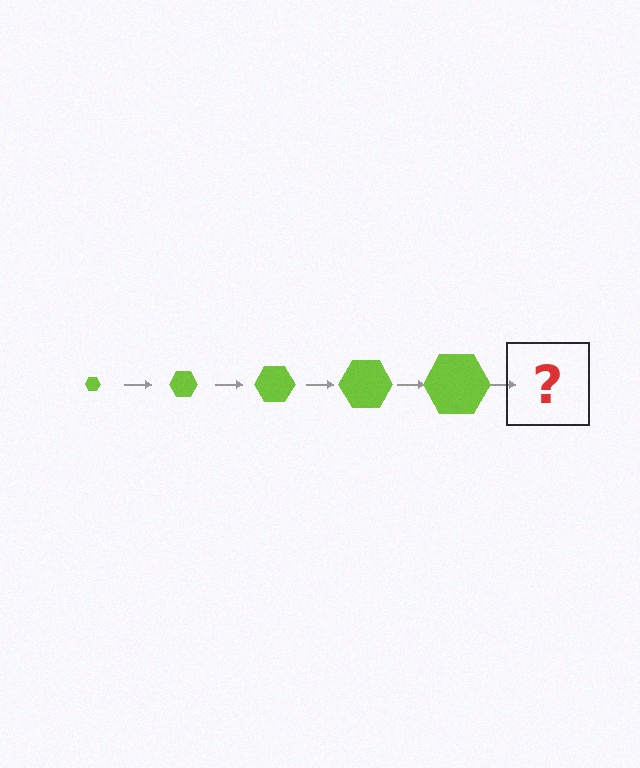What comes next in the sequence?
The next element should be a lime hexagon, larger than the previous one.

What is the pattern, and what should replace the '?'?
The pattern is that the hexagon gets progressively larger each step. The '?' should be a lime hexagon, larger than the previous one.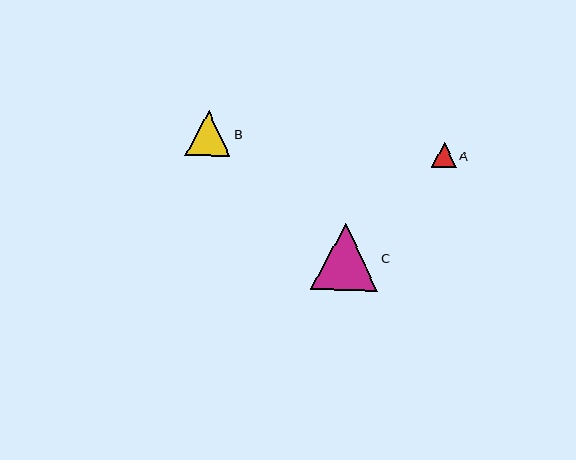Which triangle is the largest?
Triangle C is the largest with a size of approximately 67 pixels.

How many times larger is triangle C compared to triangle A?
Triangle C is approximately 2.7 times the size of triangle A.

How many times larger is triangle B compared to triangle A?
Triangle B is approximately 1.8 times the size of triangle A.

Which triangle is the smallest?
Triangle A is the smallest with a size of approximately 25 pixels.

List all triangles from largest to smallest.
From largest to smallest: C, B, A.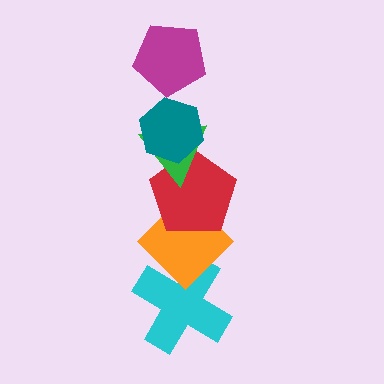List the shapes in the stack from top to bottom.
From top to bottom: the magenta pentagon, the teal hexagon, the green triangle, the red pentagon, the orange diamond, the cyan cross.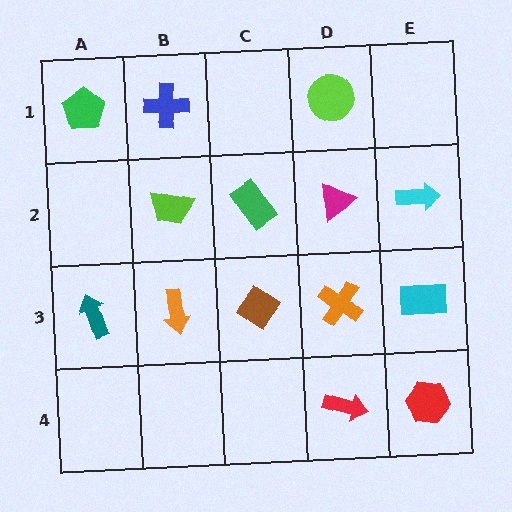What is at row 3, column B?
An orange arrow.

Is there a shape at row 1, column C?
No, that cell is empty.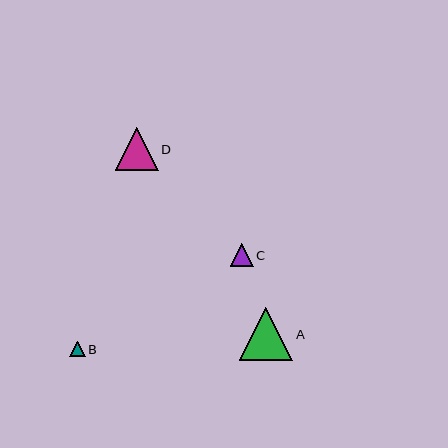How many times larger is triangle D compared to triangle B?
Triangle D is approximately 2.8 times the size of triangle B.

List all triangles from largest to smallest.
From largest to smallest: A, D, C, B.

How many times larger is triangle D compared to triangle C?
Triangle D is approximately 1.9 times the size of triangle C.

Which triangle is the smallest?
Triangle B is the smallest with a size of approximately 16 pixels.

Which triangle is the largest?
Triangle A is the largest with a size of approximately 54 pixels.